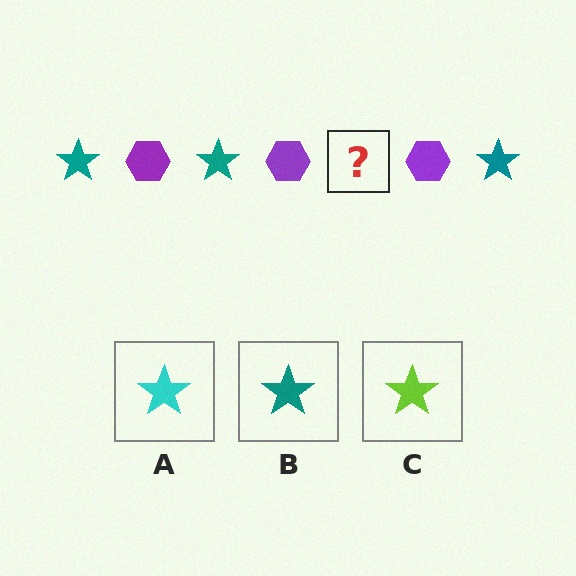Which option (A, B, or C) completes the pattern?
B.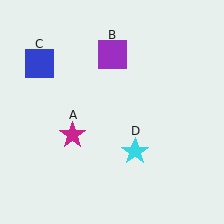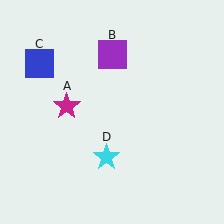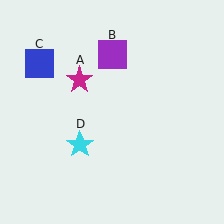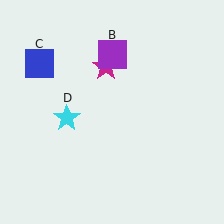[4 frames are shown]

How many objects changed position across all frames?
2 objects changed position: magenta star (object A), cyan star (object D).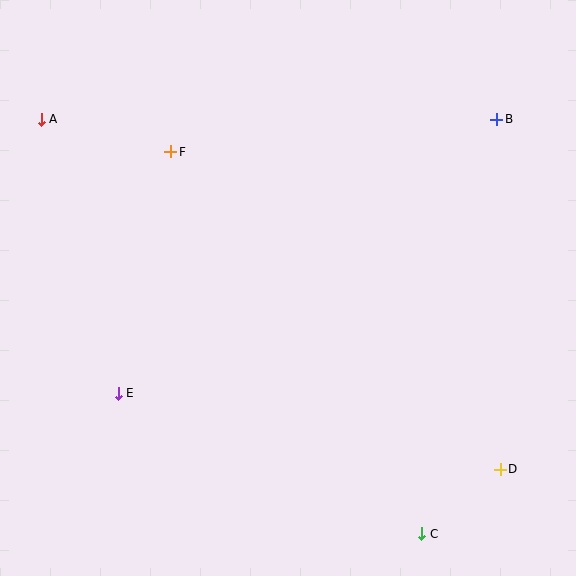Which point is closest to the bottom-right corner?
Point D is closest to the bottom-right corner.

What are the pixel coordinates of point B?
Point B is at (497, 119).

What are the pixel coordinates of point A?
Point A is at (41, 119).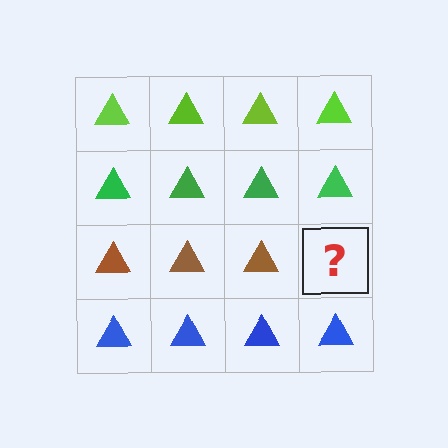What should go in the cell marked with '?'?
The missing cell should contain a brown triangle.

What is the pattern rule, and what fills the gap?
The rule is that each row has a consistent color. The gap should be filled with a brown triangle.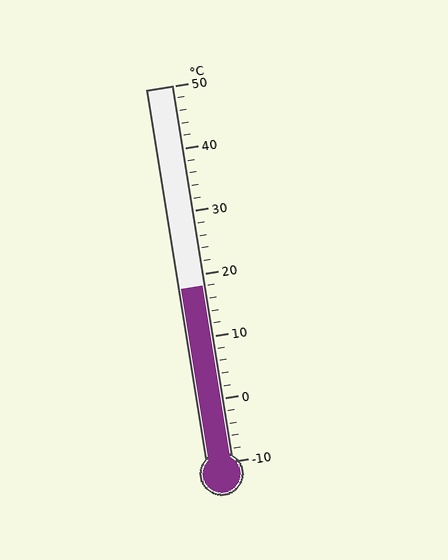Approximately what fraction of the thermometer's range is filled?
The thermometer is filled to approximately 45% of its range.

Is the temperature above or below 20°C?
The temperature is below 20°C.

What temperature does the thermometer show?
The thermometer shows approximately 18°C.